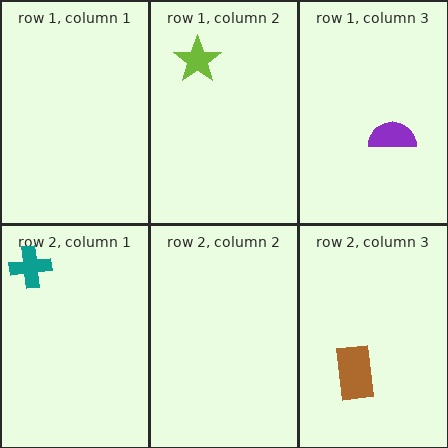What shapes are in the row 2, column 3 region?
The brown rectangle.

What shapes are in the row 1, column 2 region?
The lime star.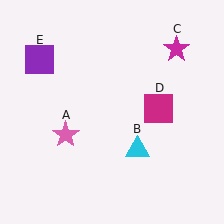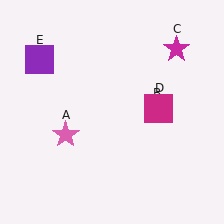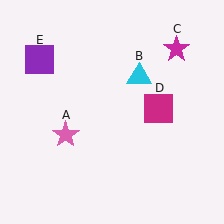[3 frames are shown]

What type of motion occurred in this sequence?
The cyan triangle (object B) rotated counterclockwise around the center of the scene.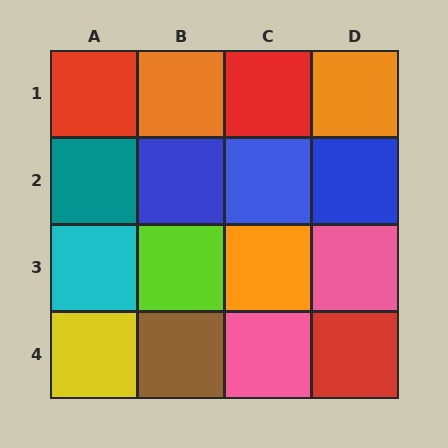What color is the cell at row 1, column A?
Red.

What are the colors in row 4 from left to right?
Yellow, brown, pink, red.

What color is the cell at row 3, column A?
Cyan.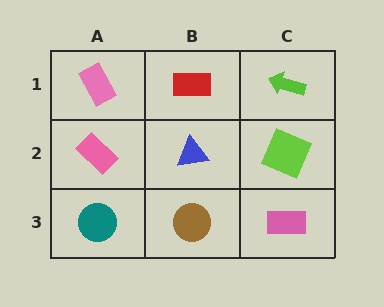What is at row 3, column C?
A pink rectangle.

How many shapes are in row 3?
3 shapes.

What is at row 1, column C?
A lime arrow.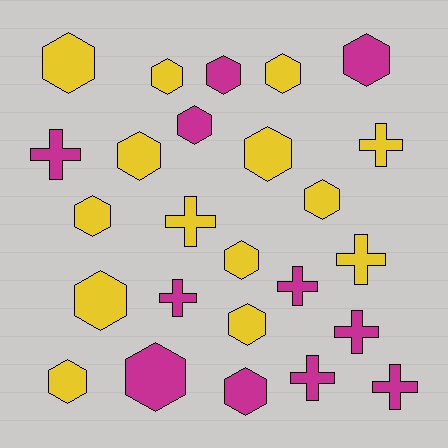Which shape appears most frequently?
Hexagon, with 16 objects.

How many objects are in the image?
There are 25 objects.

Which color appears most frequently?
Yellow, with 14 objects.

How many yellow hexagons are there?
There are 11 yellow hexagons.